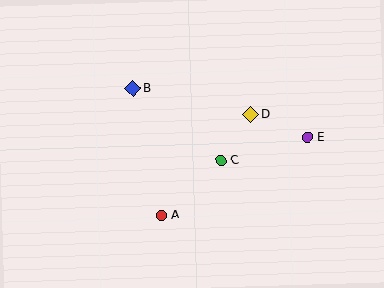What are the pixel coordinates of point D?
Point D is at (251, 115).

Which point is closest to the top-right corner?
Point E is closest to the top-right corner.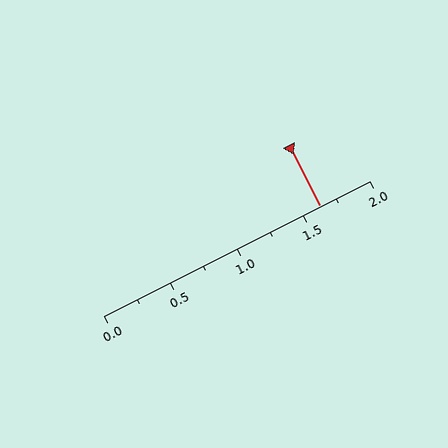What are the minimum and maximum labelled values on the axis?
The axis runs from 0.0 to 2.0.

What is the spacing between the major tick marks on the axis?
The major ticks are spaced 0.5 apart.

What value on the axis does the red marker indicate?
The marker indicates approximately 1.62.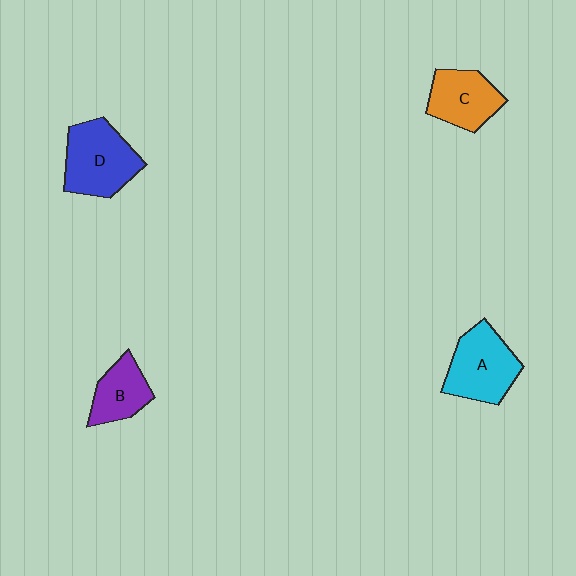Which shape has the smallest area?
Shape B (purple).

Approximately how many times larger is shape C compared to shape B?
Approximately 1.2 times.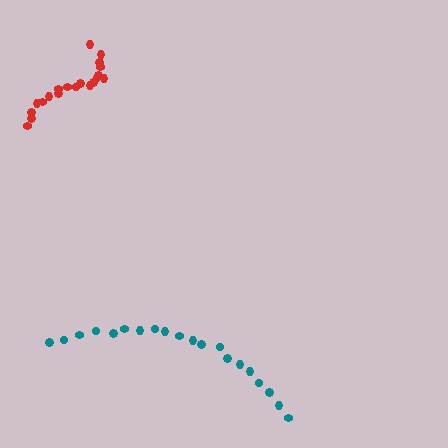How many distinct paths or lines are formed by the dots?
There are 2 distinct paths.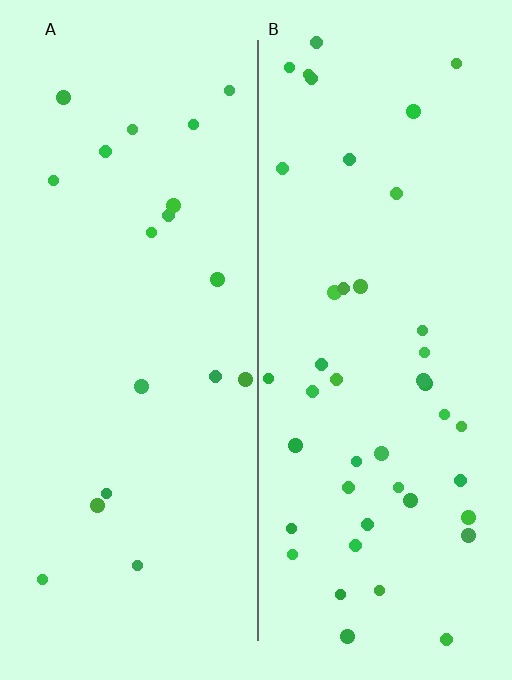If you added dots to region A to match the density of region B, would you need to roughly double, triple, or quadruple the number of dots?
Approximately double.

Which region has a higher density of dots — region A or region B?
B (the right).